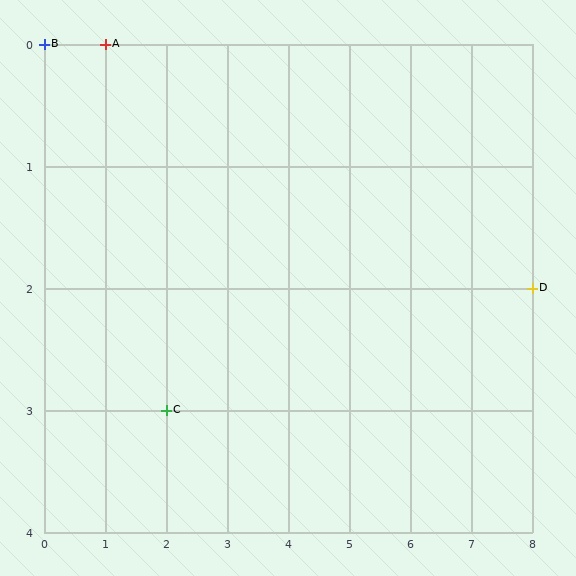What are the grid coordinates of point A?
Point A is at grid coordinates (1, 0).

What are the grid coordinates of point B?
Point B is at grid coordinates (0, 0).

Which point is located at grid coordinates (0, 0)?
Point B is at (0, 0).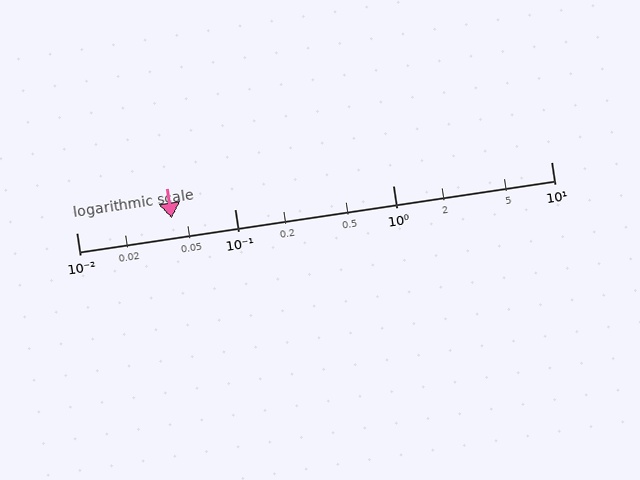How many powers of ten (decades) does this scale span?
The scale spans 3 decades, from 0.01 to 10.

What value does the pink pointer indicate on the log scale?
The pointer indicates approximately 0.04.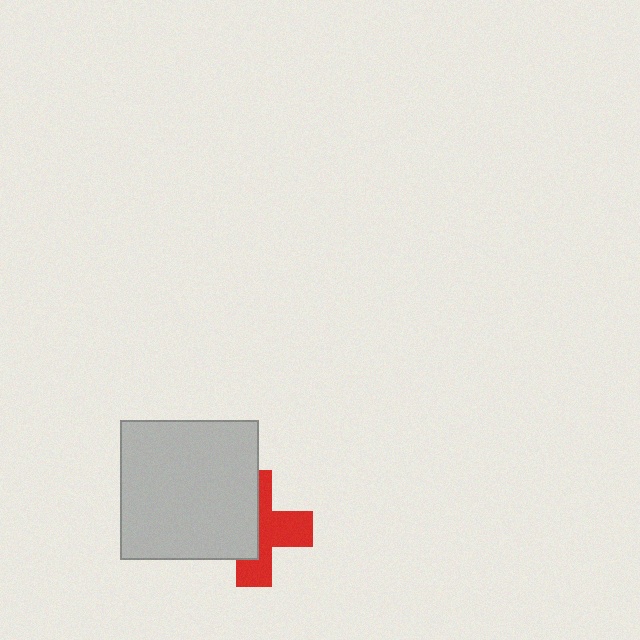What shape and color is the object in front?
The object in front is a light gray square.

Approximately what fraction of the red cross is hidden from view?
Roughly 50% of the red cross is hidden behind the light gray square.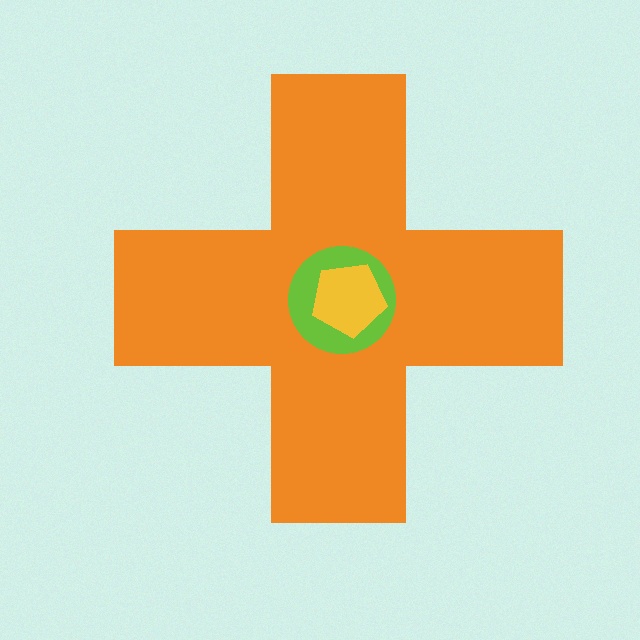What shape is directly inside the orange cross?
The lime circle.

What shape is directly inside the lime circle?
The yellow pentagon.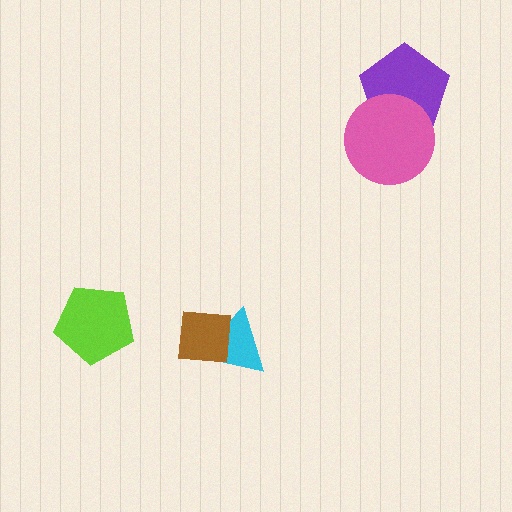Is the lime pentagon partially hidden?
No, no other shape covers it.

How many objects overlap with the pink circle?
1 object overlaps with the pink circle.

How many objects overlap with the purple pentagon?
1 object overlaps with the purple pentagon.